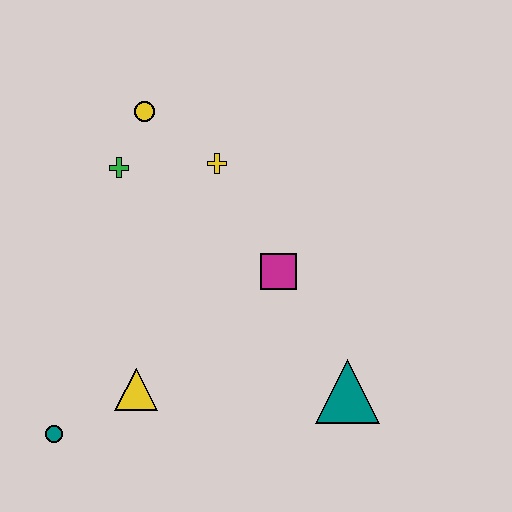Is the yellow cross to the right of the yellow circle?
Yes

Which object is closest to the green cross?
The yellow circle is closest to the green cross.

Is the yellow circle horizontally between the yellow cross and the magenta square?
No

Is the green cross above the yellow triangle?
Yes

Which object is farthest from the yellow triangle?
The yellow circle is farthest from the yellow triangle.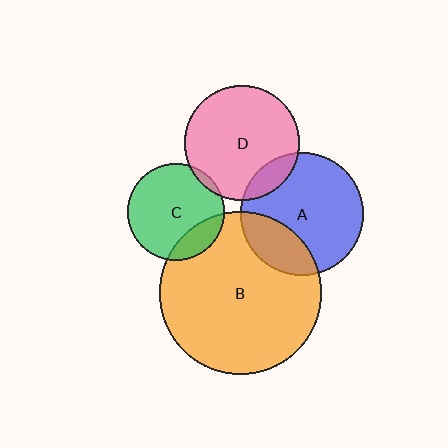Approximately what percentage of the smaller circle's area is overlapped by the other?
Approximately 25%.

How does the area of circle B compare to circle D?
Approximately 2.0 times.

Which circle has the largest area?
Circle B (orange).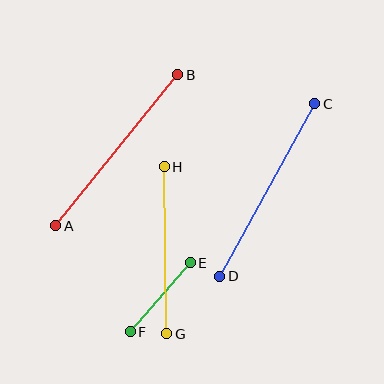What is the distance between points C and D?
The distance is approximately 197 pixels.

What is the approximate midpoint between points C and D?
The midpoint is at approximately (267, 190) pixels.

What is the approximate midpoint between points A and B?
The midpoint is at approximately (117, 150) pixels.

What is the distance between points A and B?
The distance is approximately 195 pixels.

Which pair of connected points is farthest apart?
Points C and D are farthest apart.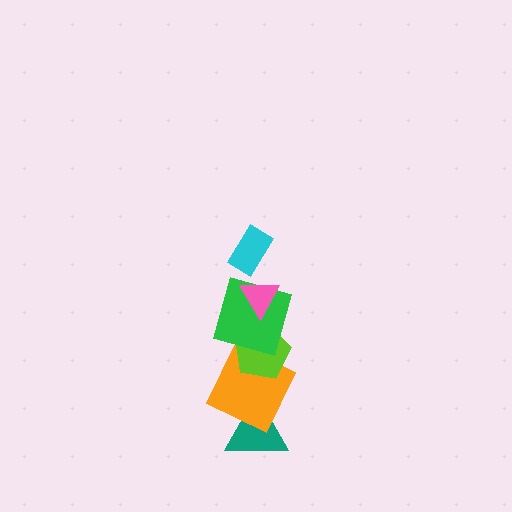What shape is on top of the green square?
The pink triangle is on top of the green square.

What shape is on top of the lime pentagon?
The green square is on top of the lime pentagon.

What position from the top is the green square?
The green square is 3rd from the top.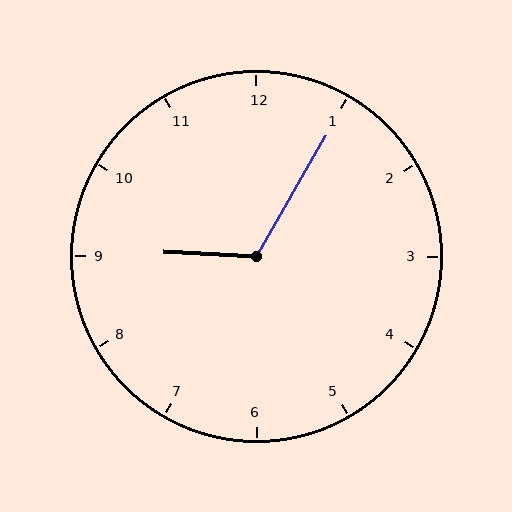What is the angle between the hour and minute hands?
Approximately 118 degrees.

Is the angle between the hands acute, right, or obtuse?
It is obtuse.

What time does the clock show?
9:05.